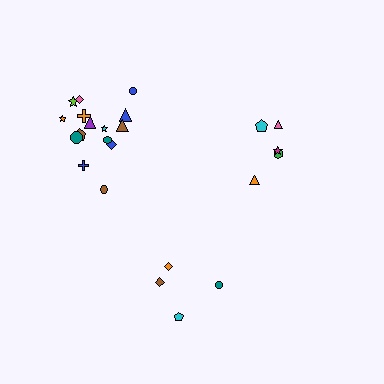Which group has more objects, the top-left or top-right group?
The top-left group.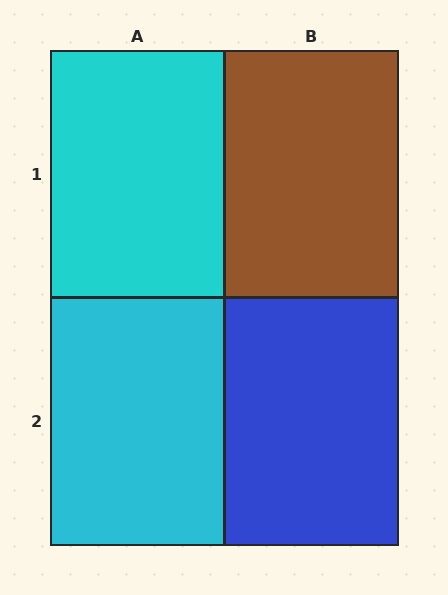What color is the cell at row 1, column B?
Brown.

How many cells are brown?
1 cell is brown.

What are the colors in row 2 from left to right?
Cyan, blue.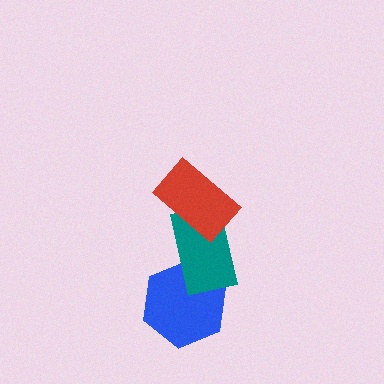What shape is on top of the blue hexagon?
The teal rectangle is on top of the blue hexagon.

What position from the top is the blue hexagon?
The blue hexagon is 3rd from the top.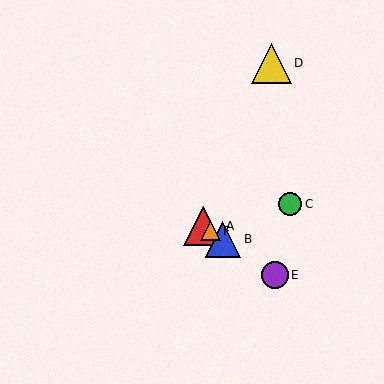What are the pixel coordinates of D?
Object D is at (272, 63).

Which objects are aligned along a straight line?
Objects A, B, E, F are aligned along a straight line.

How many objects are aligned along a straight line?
4 objects (A, B, E, F) are aligned along a straight line.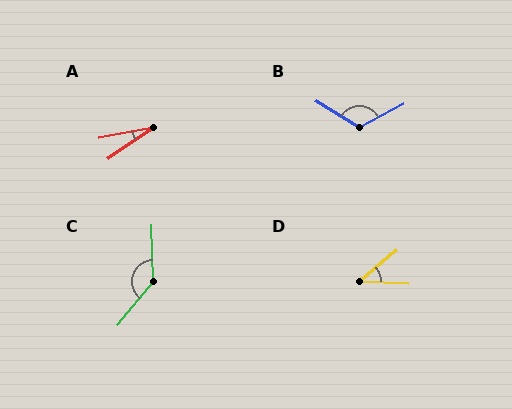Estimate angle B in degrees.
Approximately 120 degrees.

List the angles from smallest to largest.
A (24°), D (43°), B (120°), C (138°).